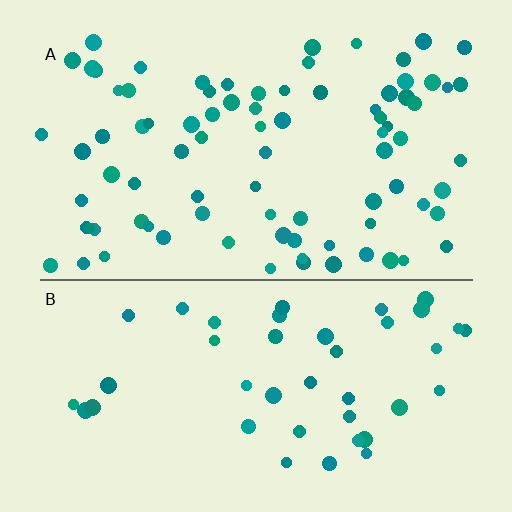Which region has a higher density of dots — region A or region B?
A (the top).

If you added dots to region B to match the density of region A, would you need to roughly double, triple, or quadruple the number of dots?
Approximately double.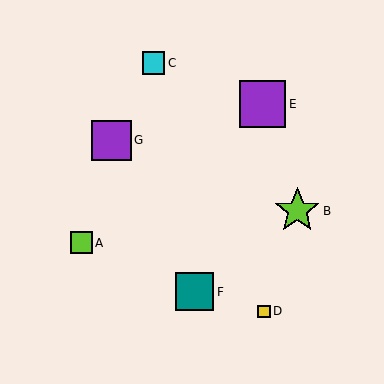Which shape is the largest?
The purple square (labeled E) is the largest.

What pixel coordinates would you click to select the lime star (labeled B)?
Click at (297, 211) to select the lime star B.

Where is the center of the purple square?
The center of the purple square is at (112, 140).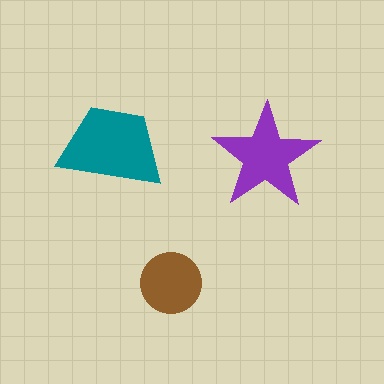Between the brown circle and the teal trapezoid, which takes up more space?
The teal trapezoid.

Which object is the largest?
The teal trapezoid.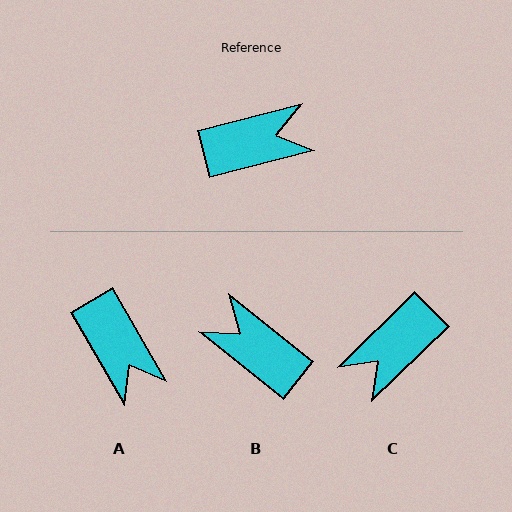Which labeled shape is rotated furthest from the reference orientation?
C, about 150 degrees away.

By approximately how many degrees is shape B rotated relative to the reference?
Approximately 127 degrees counter-clockwise.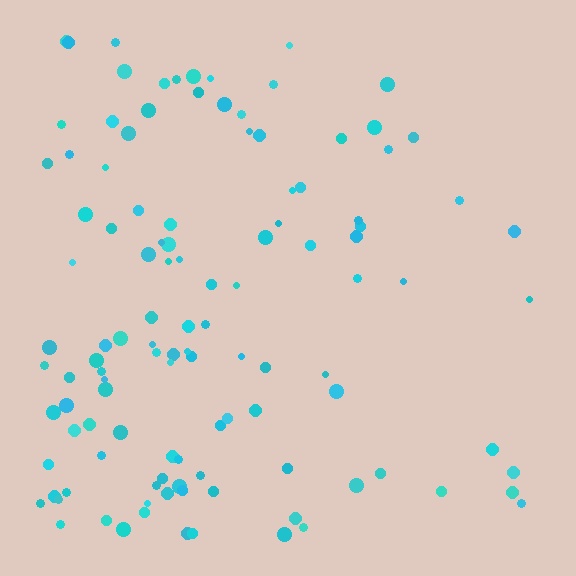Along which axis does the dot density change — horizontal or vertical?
Horizontal.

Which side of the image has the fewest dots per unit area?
The right.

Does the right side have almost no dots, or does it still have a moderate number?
Still a moderate number, just noticeably fewer than the left.